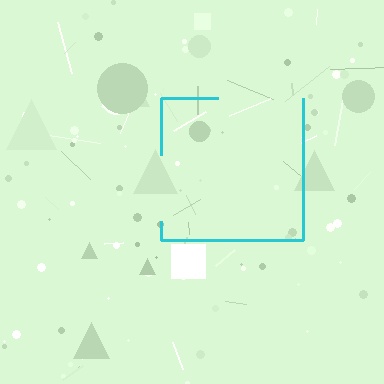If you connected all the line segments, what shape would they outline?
They would outline a square.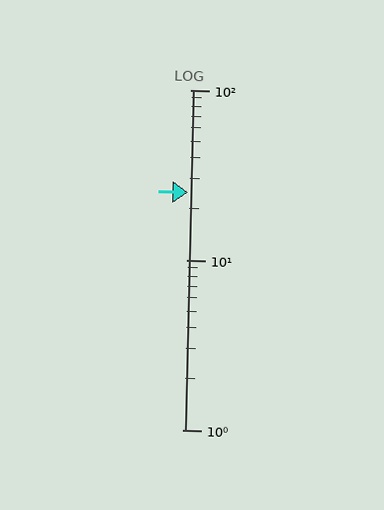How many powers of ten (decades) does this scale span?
The scale spans 2 decades, from 1 to 100.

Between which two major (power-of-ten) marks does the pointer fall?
The pointer is between 10 and 100.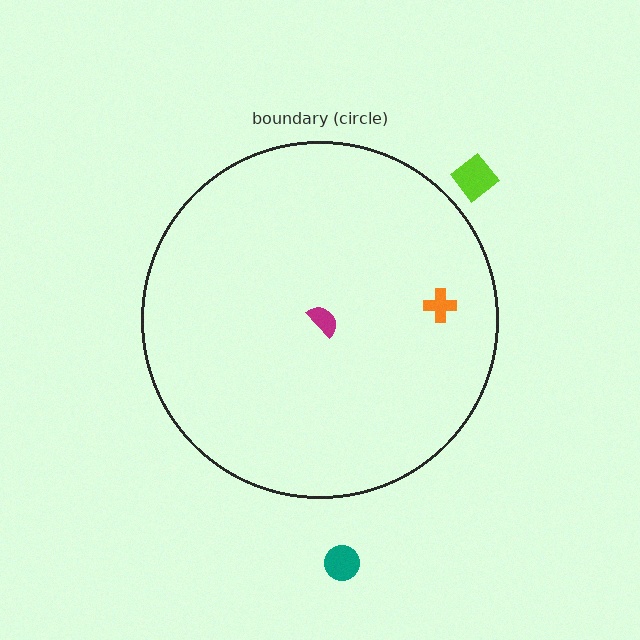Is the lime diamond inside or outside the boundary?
Outside.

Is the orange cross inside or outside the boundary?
Inside.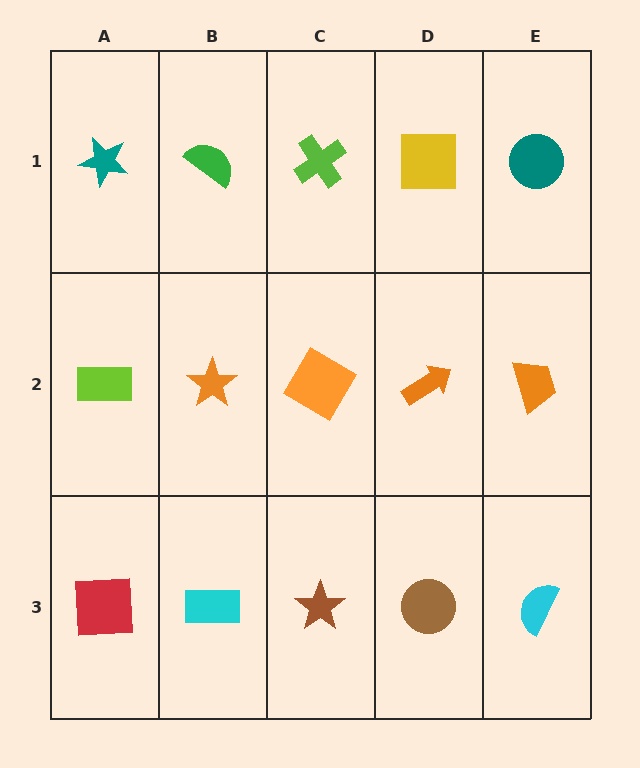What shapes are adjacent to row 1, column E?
An orange trapezoid (row 2, column E), a yellow square (row 1, column D).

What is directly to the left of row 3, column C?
A cyan rectangle.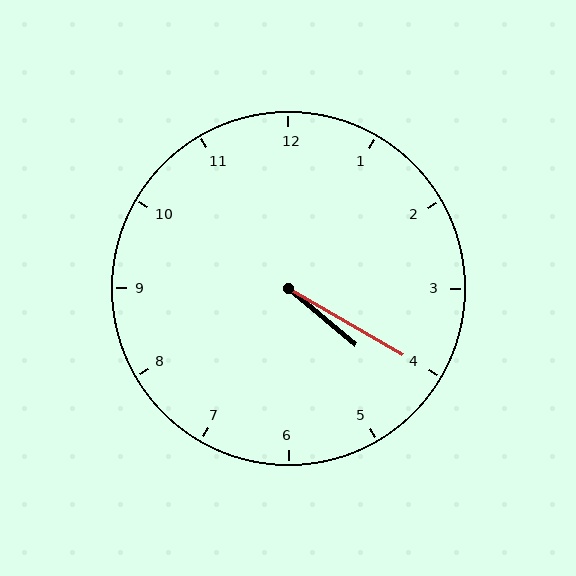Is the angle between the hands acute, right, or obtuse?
It is acute.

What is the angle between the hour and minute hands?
Approximately 10 degrees.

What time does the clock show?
4:20.